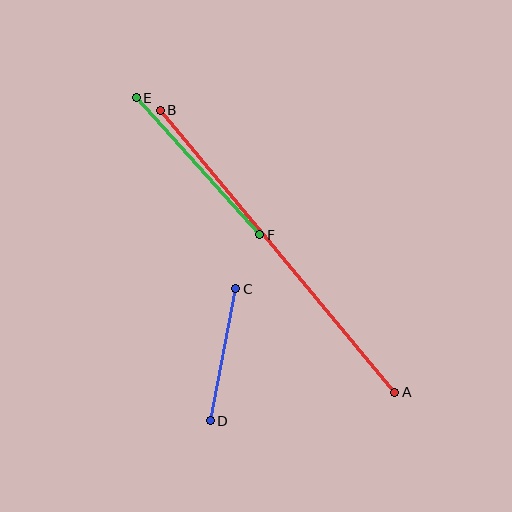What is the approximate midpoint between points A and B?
The midpoint is at approximately (277, 251) pixels.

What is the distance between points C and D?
The distance is approximately 135 pixels.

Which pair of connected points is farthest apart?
Points A and B are farthest apart.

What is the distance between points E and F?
The distance is approximately 185 pixels.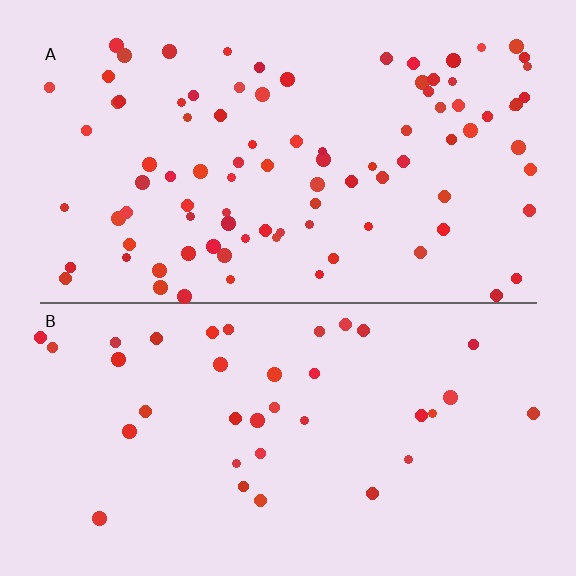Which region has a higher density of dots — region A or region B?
A (the top).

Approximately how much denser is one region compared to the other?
Approximately 2.5× — region A over region B.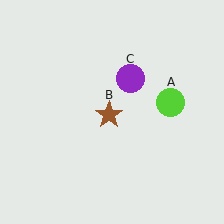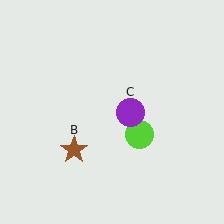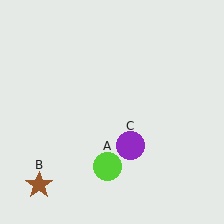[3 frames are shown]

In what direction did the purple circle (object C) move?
The purple circle (object C) moved down.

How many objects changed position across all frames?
3 objects changed position: lime circle (object A), brown star (object B), purple circle (object C).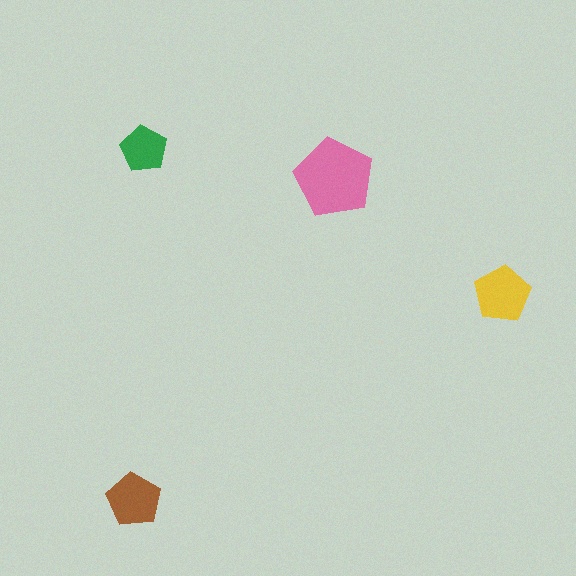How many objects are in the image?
There are 4 objects in the image.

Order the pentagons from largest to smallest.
the pink one, the yellow one, the brown one, the green one.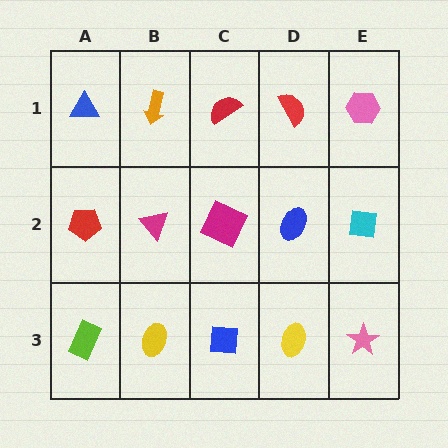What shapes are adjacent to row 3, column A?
A red pentagon (row 2, column A), a yellow ellipse (row 3, column B).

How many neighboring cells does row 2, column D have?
4.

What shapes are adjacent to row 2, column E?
A pink hexagon (row 1, column E), a pink star (row 3, column E), a blue ellipse (row 2, column D).